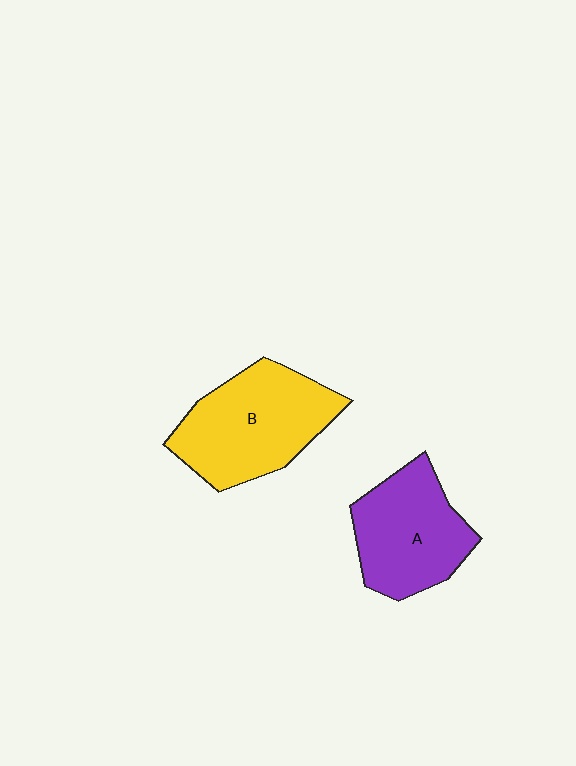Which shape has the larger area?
Shape B (yellow).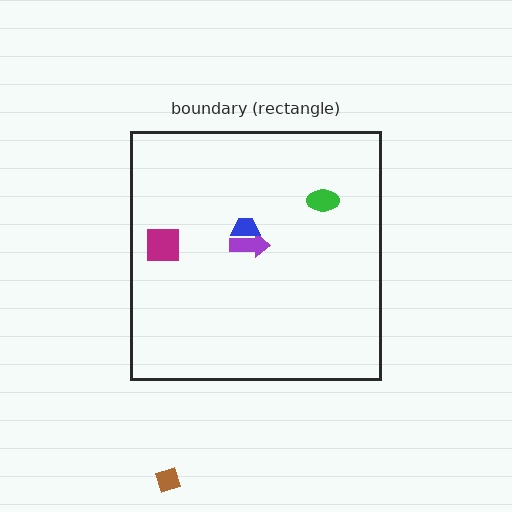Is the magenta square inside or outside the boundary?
Inside.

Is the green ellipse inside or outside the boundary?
Inside.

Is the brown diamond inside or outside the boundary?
Outside.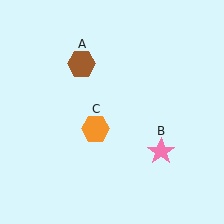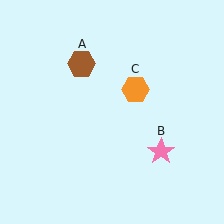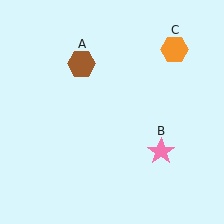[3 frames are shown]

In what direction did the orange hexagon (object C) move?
The orange hexagon (object C) moved up and to the right.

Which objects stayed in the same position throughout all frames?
Brown hexagon (object A) and pink star (object B) remained stationary.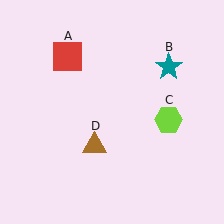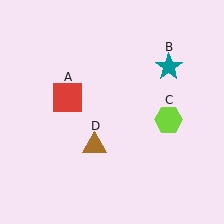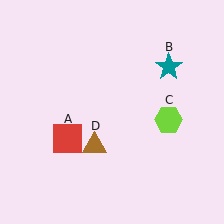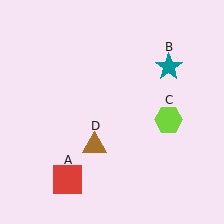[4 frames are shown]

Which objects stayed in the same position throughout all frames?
Teal star (object B) and lime hexagon (object C) and brown triangle (object D) remained stationary.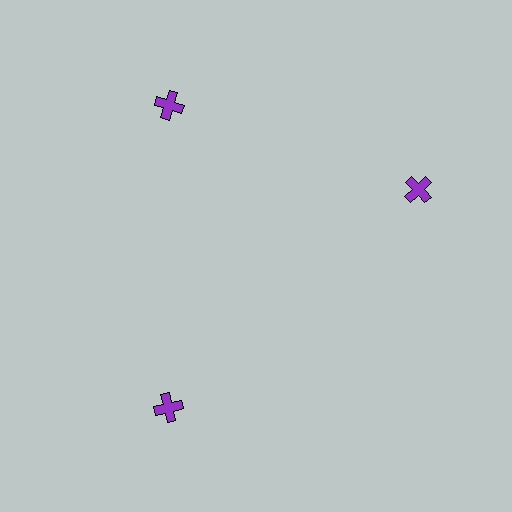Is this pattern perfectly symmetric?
No. The 3 purple crosses are arranged in a ring, but one element near the 3 o'clock position is rotated out of alignment along the ring, breaking the 3-fold rotational symmetry.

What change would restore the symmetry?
The symmetry would be restored by rotating it back into even spacing with its neighbors so that all 3 crosses sit at equal angles and equal distance from the center.